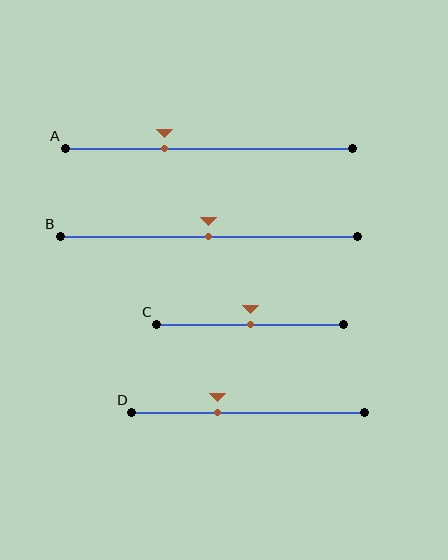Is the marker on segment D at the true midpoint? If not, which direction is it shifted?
No, the marker on segment D is shifted to the left by about 13% of the segment length.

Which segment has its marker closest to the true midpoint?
Segment B has its marker closest to the true midpoint.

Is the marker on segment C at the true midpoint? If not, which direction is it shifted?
Yes, the marker on segment C is at the true midpoint.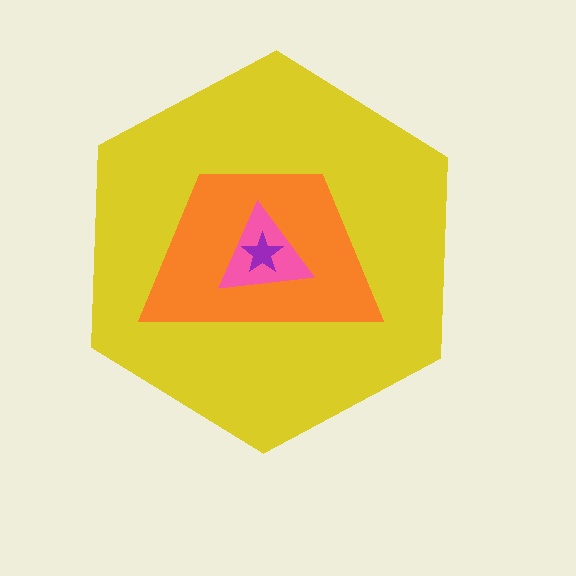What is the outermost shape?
The yellow hexagon.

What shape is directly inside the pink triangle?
The purple star.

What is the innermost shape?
The purple star.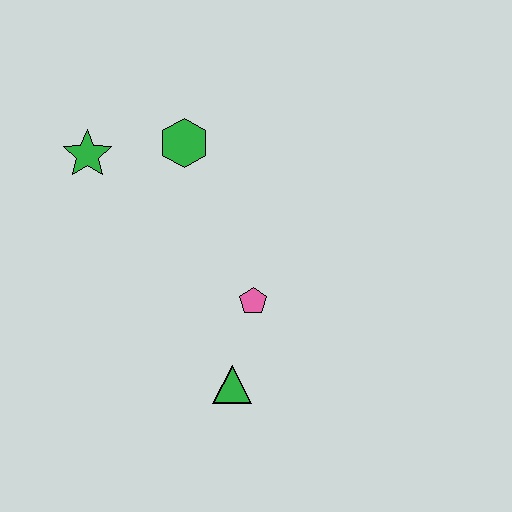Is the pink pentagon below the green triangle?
No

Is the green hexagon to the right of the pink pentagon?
No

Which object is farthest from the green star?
The green triangle is farthest from the green star.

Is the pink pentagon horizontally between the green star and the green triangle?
No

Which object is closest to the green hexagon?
The green star is closest to the green hexagon.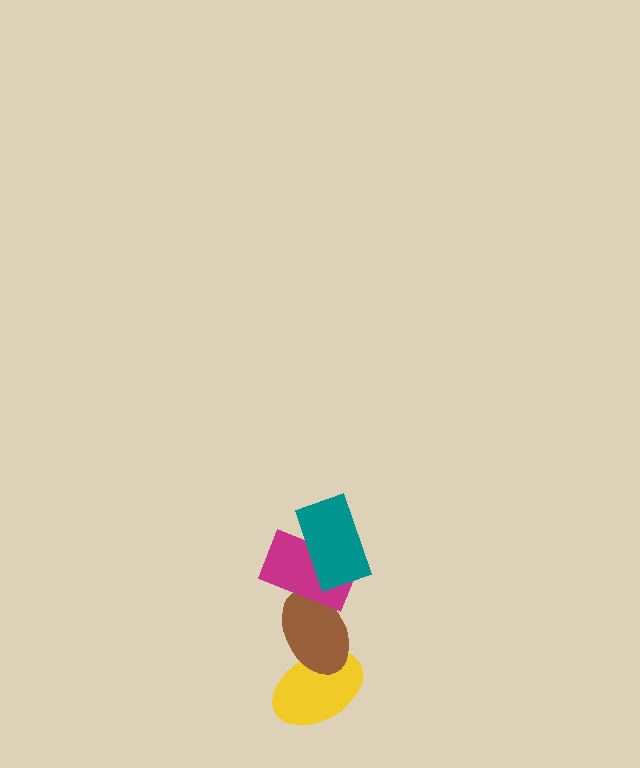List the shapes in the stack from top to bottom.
From top to bottom: the teal rectangle, the magenta rectangle, the brown ellipse, the yellow ellipse.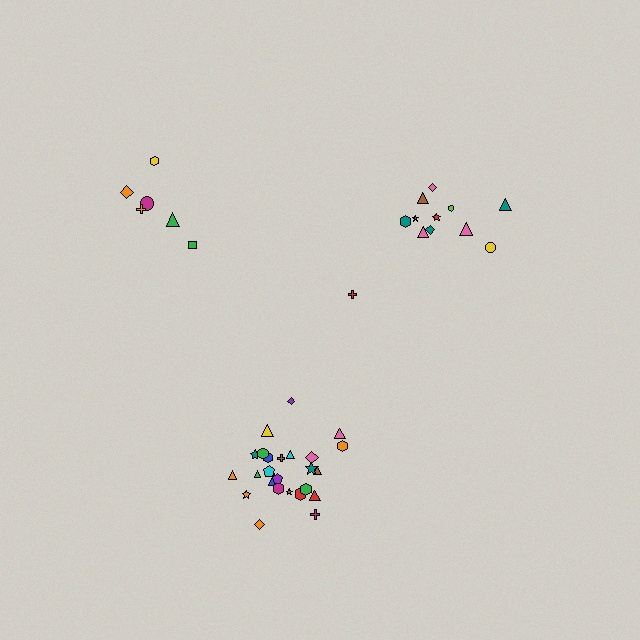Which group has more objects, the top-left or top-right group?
The top-right group.